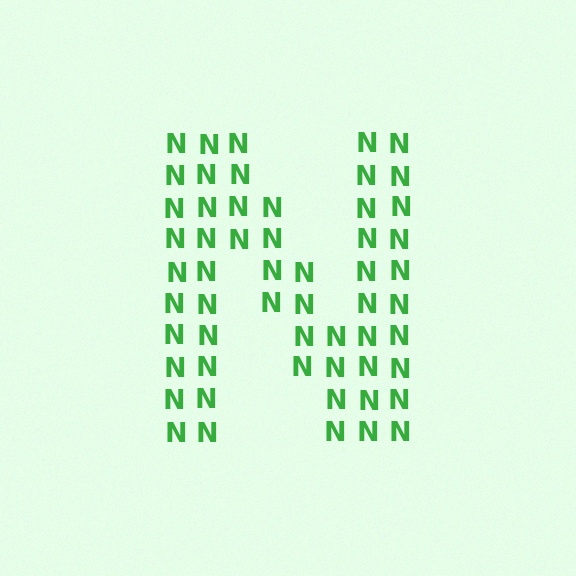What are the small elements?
The small elements are letter N's.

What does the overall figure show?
The overall figure shows the letter N.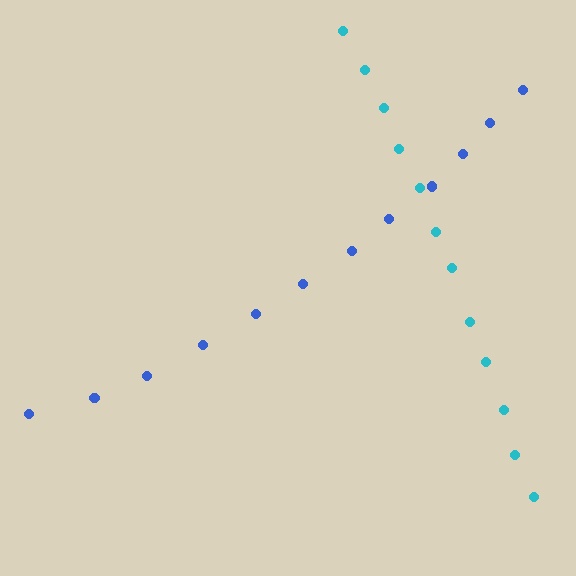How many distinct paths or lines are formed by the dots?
There are 2 distinct paths.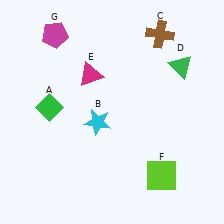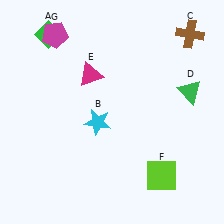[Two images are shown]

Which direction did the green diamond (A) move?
The green diamond (A) moved up.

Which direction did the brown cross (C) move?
The brown cross (C) moved right.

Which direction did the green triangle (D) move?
The green triangle (D) moved down.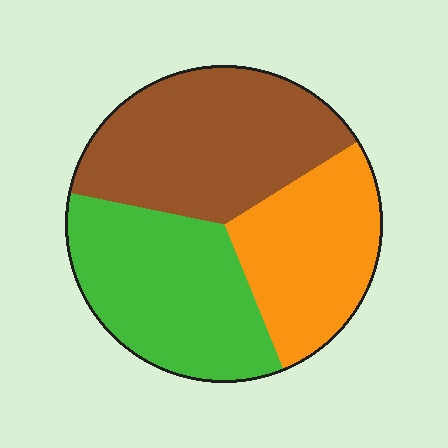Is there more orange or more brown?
Brown.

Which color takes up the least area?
Orange, at roughly 30%.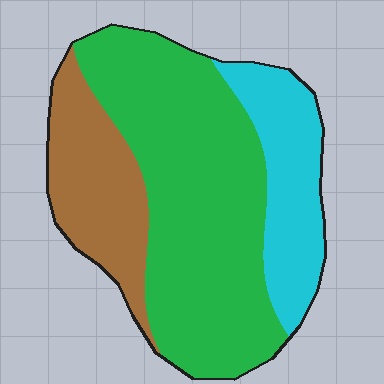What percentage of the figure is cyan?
Cyan covers 21% of the figure.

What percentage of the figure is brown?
Brown takes up less than a quarter of the figure.